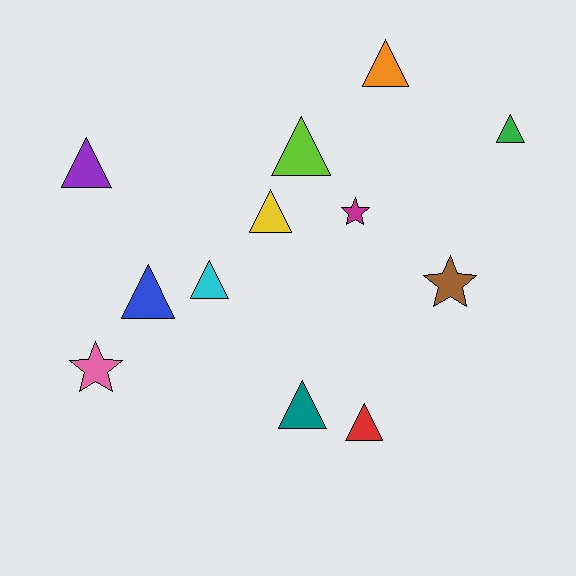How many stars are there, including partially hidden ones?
There are 3 stars.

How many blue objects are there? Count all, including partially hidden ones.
There is 1 blue object.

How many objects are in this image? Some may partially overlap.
There are 12 objects.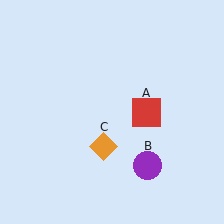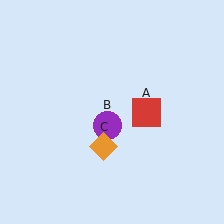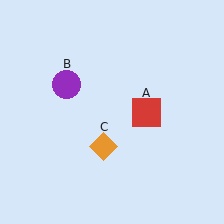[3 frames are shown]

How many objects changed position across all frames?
1 object changed position: purple circle (object B).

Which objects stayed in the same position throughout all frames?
Red square (object A) and orange diamond (object C) remained stationary.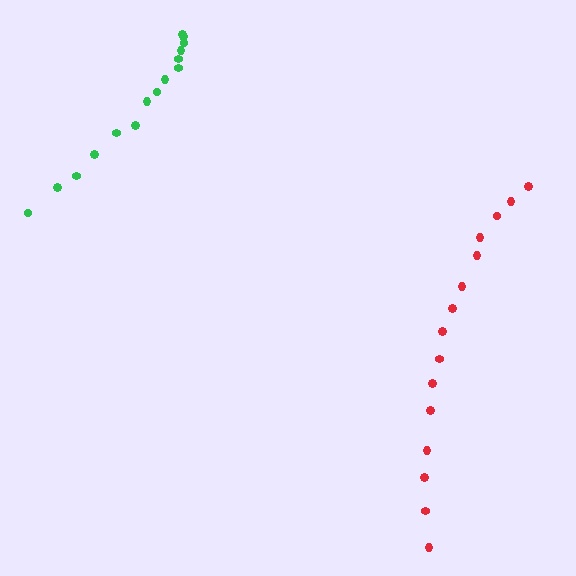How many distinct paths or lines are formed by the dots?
There are 2 distinct paths.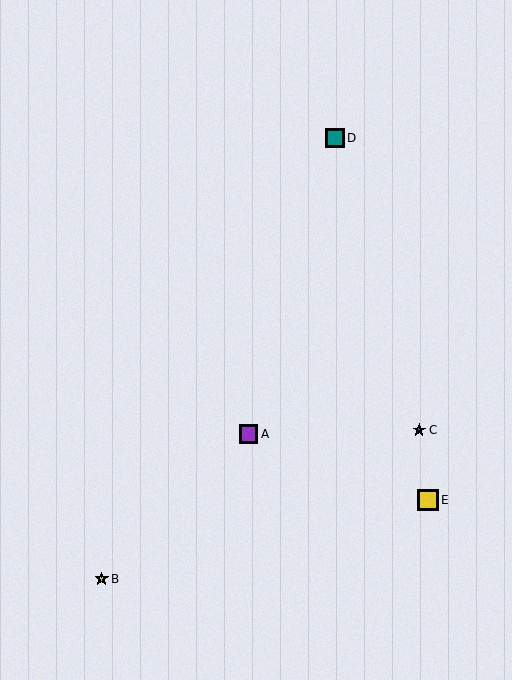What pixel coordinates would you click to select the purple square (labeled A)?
Click at (249, 434) to select the purple square A.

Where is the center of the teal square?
The center of the teal square is at (335, 138).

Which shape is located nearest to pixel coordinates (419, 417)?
The purple star (labeled C) at (419, 430) is nearest to that location.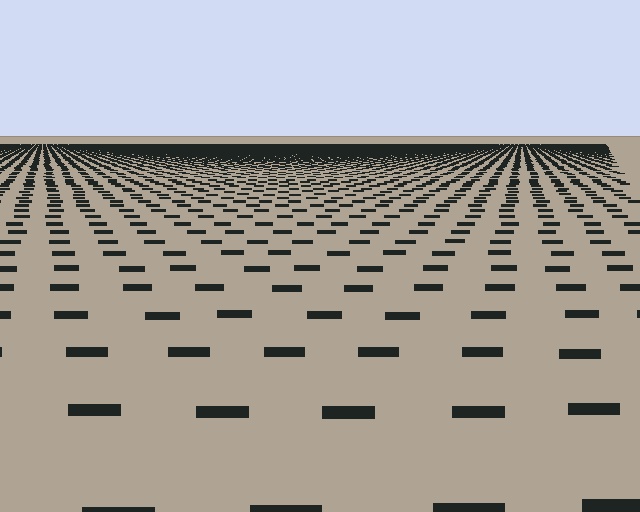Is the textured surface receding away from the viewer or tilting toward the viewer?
The surface is receding away from the viewer. Texture elements get smaller and denser toward the top.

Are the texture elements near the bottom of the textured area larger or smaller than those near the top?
Larger. Near the bottom, elements are closer to the viewer and appear at a bigger on-screen size.